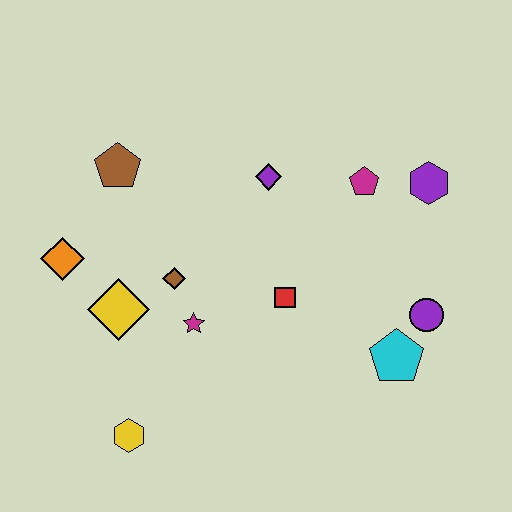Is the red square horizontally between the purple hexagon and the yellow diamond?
Yes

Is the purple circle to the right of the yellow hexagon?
Yes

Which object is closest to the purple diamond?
The magenta pentagon is closest to the purple diamond.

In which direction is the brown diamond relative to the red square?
The brown diamond is to the left of the red square.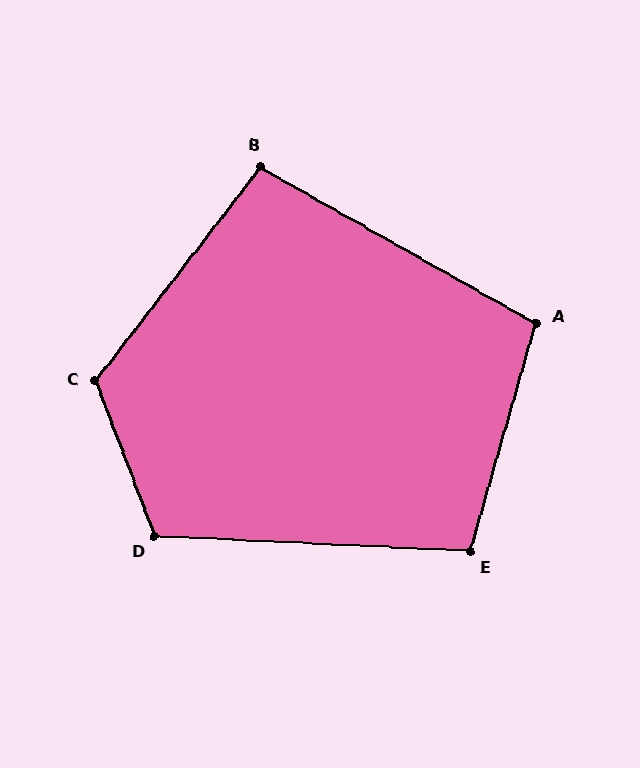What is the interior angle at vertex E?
Approximately 104 degrees (obtuse).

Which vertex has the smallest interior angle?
B, at approximately 98 degrees.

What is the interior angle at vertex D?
Approximately 114 degrees (obtuse).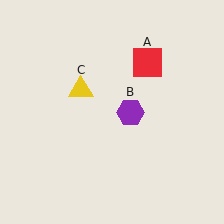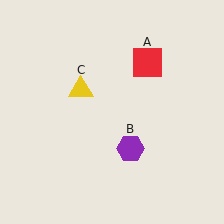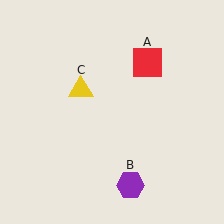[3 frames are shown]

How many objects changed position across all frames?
1 object changed position: purple hexagon (object B).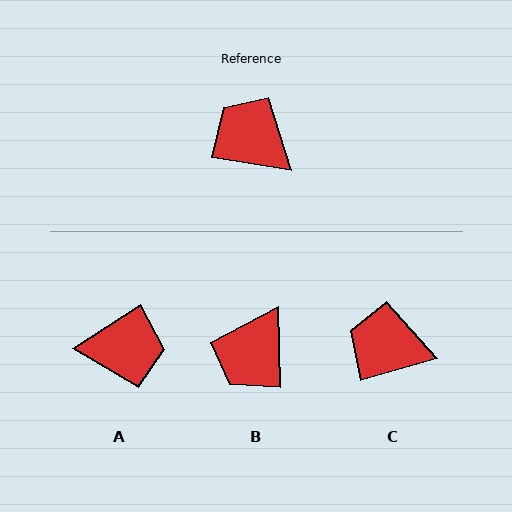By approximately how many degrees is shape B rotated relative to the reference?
Approximately 101 degrees counter-clockwise.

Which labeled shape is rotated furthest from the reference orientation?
A, about 137 degrees away.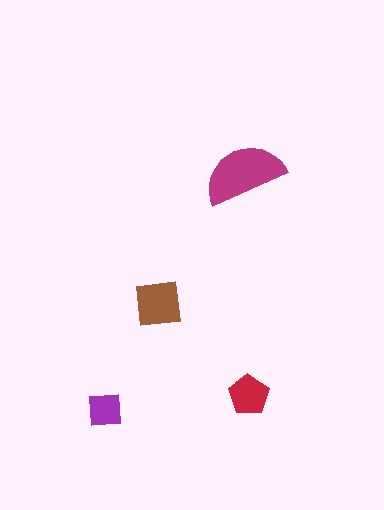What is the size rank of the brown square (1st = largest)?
2nd.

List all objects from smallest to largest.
The purple square, the red pentagon, the brown square, the magenta semicircle.